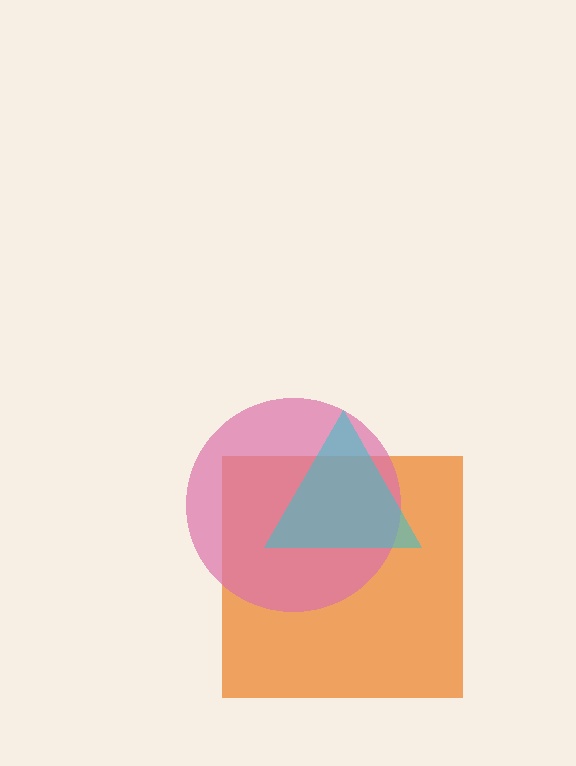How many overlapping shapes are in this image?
There are 3 overlapping shapes in the image.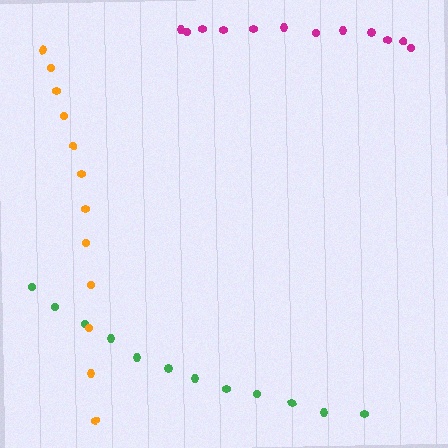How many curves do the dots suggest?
There are 3 distinct paths.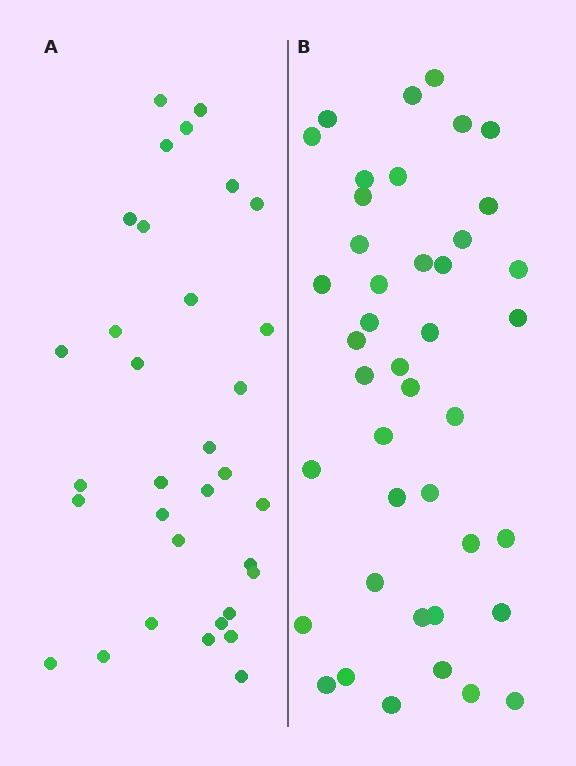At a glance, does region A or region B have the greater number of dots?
Region B (the right region) has more dots.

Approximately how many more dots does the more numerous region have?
Region B has roughly 8 or so more dots than region A.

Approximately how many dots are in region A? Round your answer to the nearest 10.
About 30 dots. (The exact count is 33, which rounds to 30.)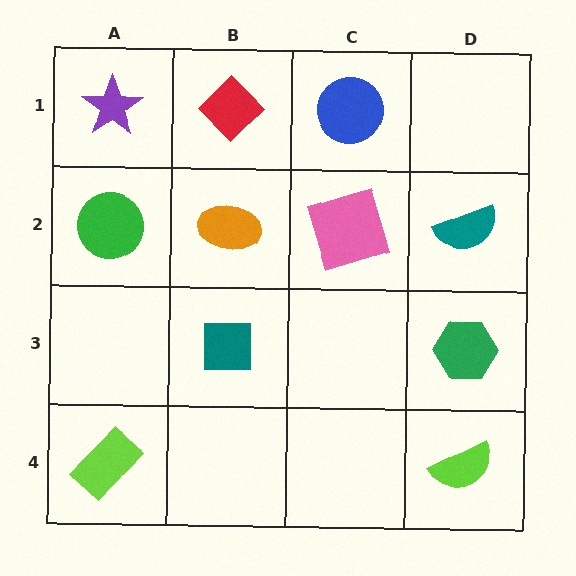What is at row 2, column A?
A green circle.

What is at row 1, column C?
A blue circle.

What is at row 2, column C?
A pink square.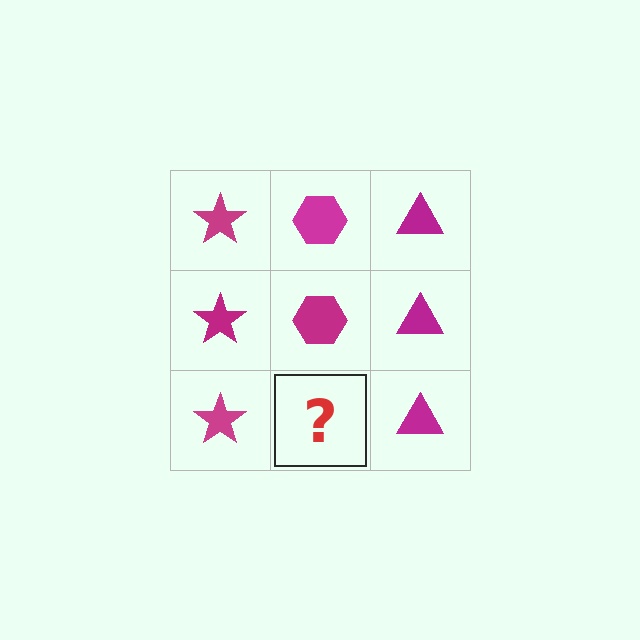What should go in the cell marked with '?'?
The missing cell should contain a magenta hexagon.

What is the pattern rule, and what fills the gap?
The rule is that each column has a consistent shape. The gap should be filled with a magenta hexagon.